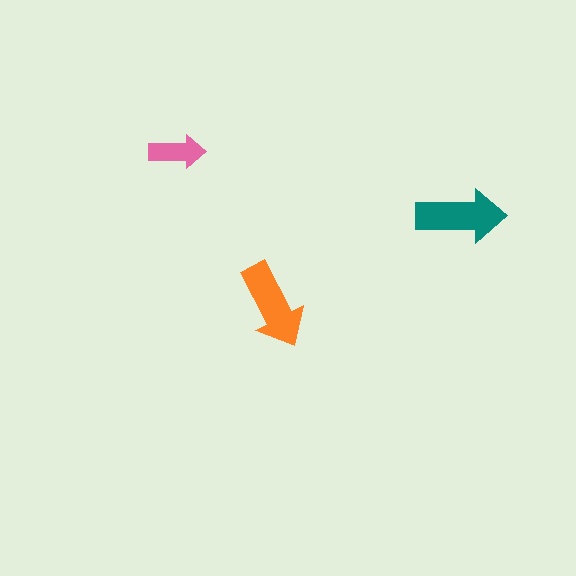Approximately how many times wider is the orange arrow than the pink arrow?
About 1.5 times wider.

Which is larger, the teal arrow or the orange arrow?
The teal one.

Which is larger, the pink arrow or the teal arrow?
The teal one.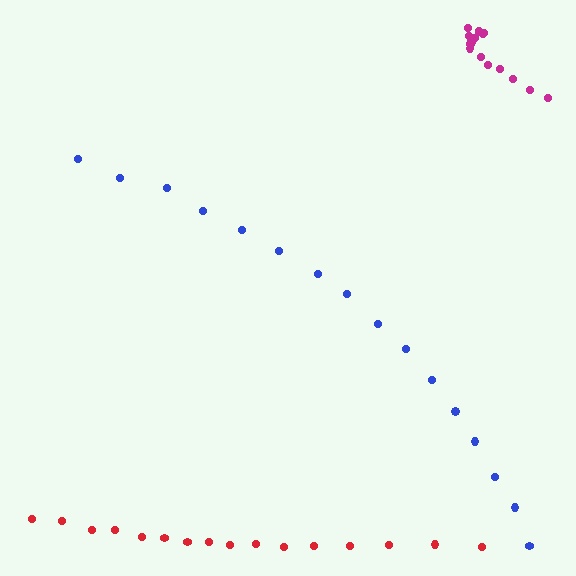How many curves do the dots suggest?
There are 3 distinct paths.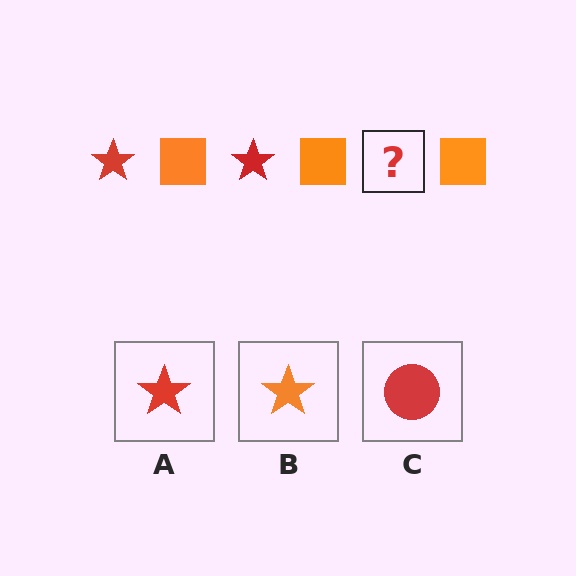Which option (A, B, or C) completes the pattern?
A.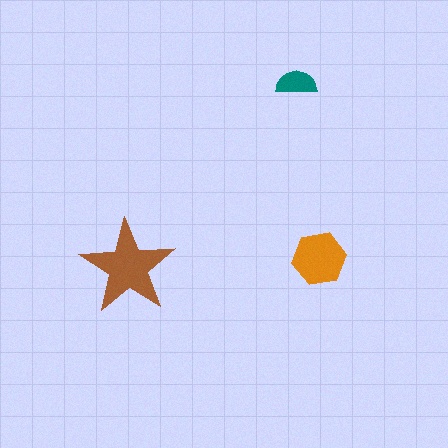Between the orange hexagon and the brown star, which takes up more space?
The brown star.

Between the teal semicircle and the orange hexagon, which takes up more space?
The orange hexagon.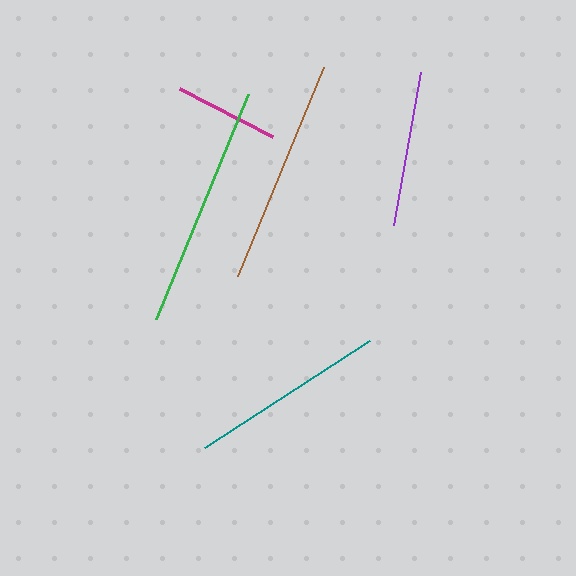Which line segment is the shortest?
The magenta line is the shortest at approximately 105 pixels.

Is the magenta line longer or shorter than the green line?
The green line is longer than the magenta line.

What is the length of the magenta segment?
The magenta segment is approximately 105 pixels long.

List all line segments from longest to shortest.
From longest to shortest: green, brown, teal, purple, magenta.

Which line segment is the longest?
The green line is the longest at approximately 244 pixels.